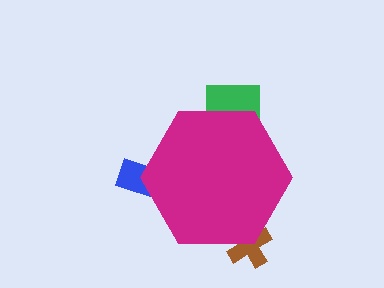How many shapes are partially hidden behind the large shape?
3 shapes are partially hidden.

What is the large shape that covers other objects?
A magenta hexagon.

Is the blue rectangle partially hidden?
Yes, the blue rectangle is partially hidden behind the magenta hexagon.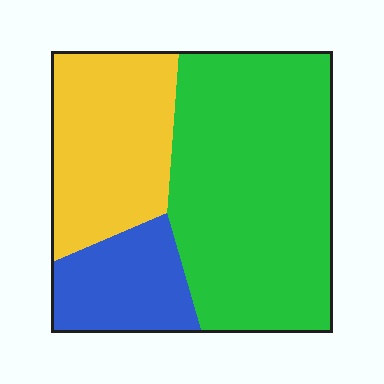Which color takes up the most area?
Green, at roughly 55%.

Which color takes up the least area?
Blue, at roughly 15%.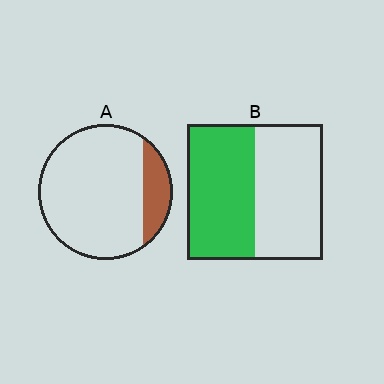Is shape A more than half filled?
No.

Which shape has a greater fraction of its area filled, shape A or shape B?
Shape B.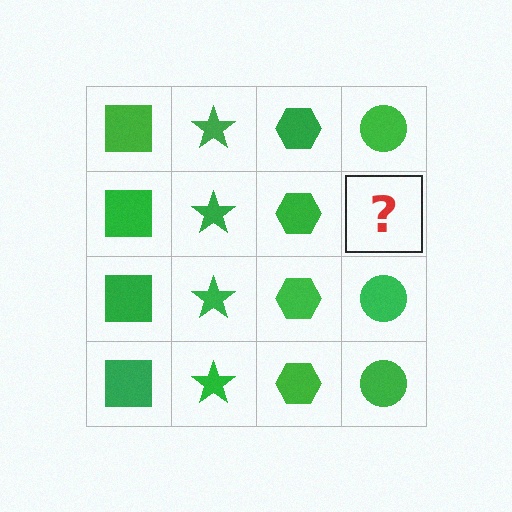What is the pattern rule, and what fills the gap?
The rule is that each column has a consistent shape. The gap should be filled with a green circle.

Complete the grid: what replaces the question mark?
The question mark should be replaced with a green circle.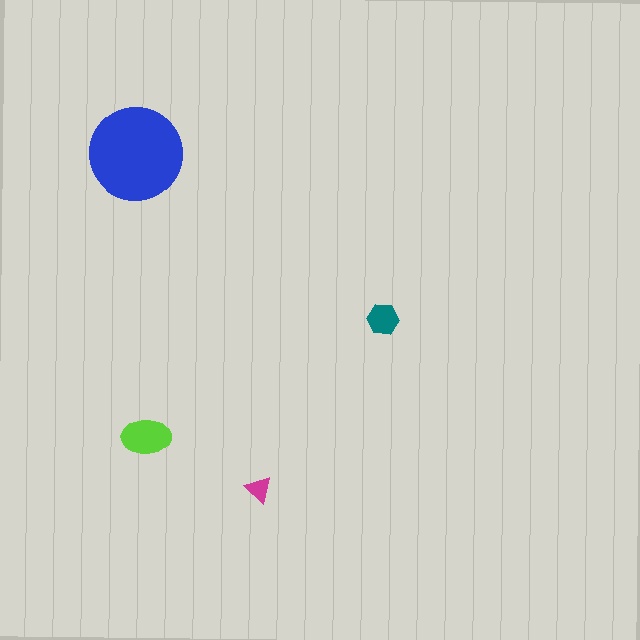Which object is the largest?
The blue circle.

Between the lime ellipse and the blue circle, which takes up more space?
The blue circle.